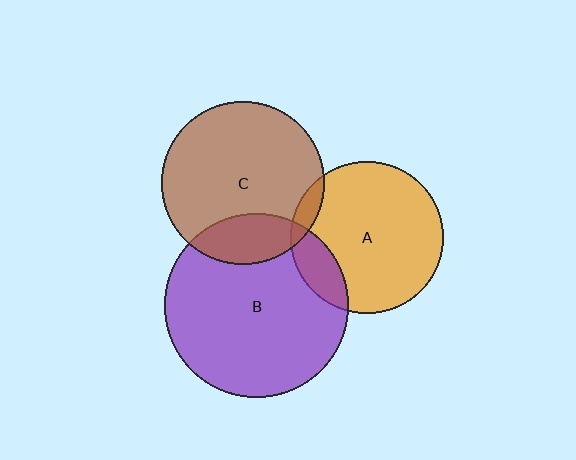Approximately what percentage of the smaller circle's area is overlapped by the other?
Approximately 5%.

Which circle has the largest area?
Circle B (purple).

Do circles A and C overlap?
Yes.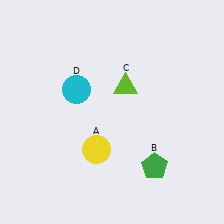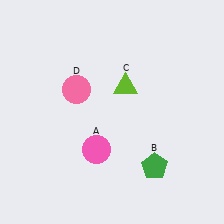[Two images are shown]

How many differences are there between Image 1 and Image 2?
There are 2 differences between the two images.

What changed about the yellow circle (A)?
In Image 1, A is yellow. In Image 2, it changed to pink.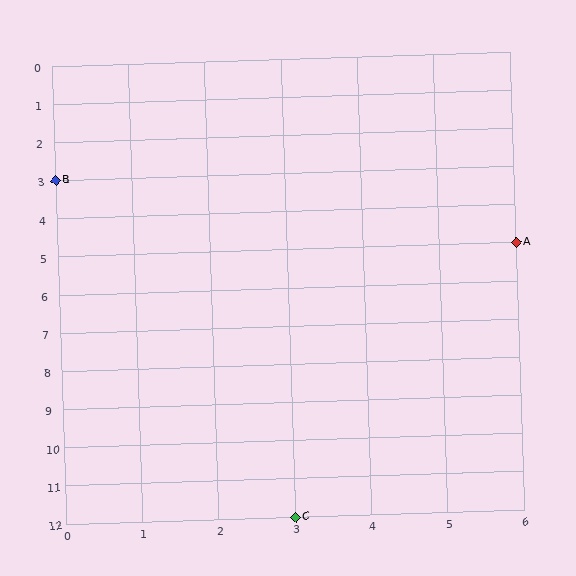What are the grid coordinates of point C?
Point C is at grid coordinates (3, 12).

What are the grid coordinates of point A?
Point A is at grid coordinates (6, 5).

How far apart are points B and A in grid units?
Points B and A are 6 columns and 2 rows apart (about 6.3 grid units diagonally).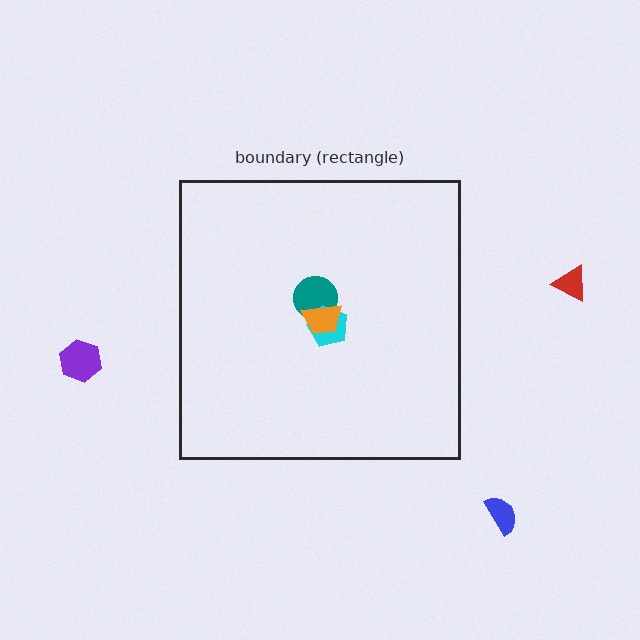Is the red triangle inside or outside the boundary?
Outside.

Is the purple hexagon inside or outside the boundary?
Outside.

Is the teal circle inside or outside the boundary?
Inside.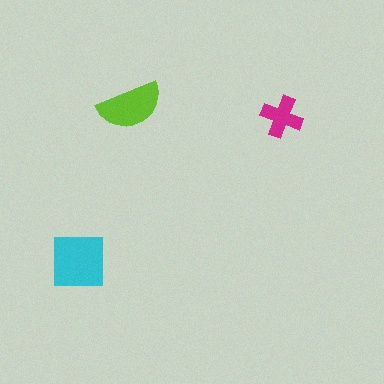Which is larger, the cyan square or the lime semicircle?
The cyan square.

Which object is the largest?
The cyan square.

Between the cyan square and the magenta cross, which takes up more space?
The cyan square.